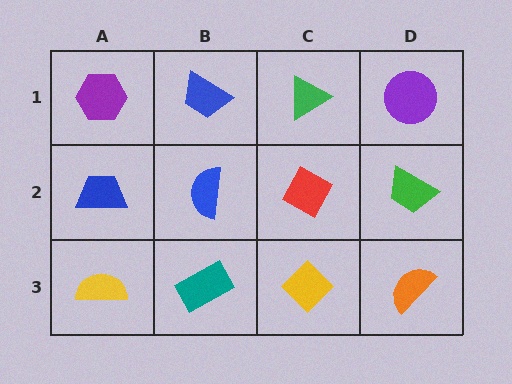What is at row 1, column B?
A blue trapezoid.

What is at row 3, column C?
A yellow diamond.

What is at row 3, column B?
A teal rectangle.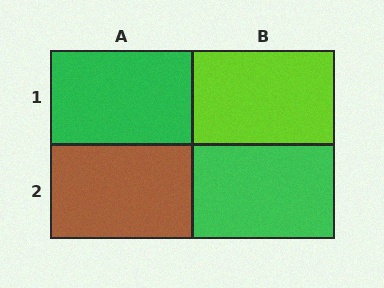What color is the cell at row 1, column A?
Green.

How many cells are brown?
1 cell is brown.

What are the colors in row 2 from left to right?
Brown, green.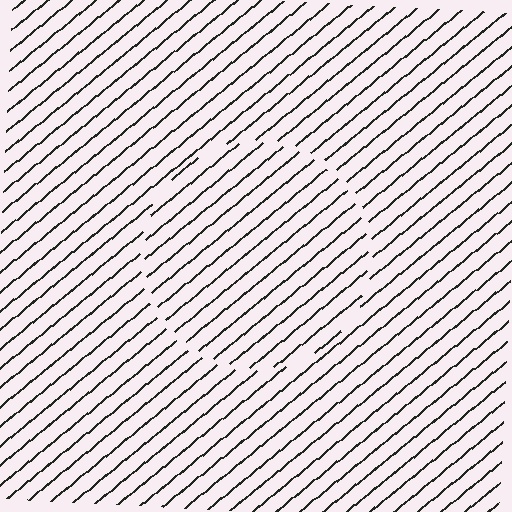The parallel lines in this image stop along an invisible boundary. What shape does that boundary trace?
An illusory circle. The interior of the shape contains the same grating, shifted by half a period — the contour is defined by the phase discontinuity where line-ends from the inner and outer gratings abut.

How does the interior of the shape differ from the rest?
The interior of the shape contains the same grating, shifted by half a period — the contour is defined by the phase discontinuity where line-ends from the inner and outer gratings abut.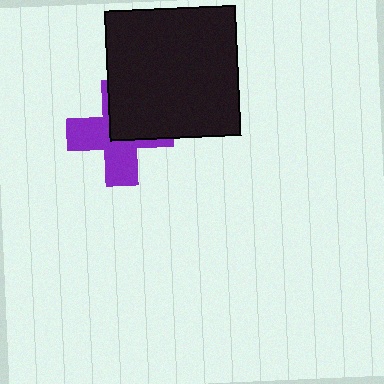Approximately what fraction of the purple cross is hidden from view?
Roughly 44% of the purple cross is hidden behind the black square.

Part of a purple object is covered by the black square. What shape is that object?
It is a cross.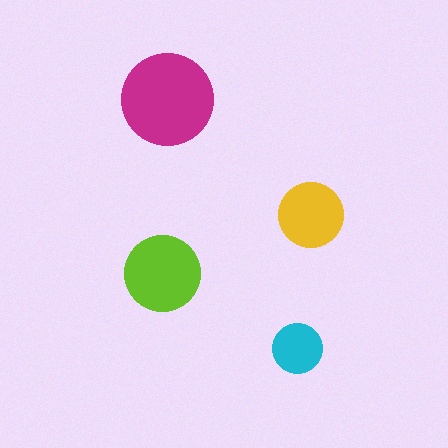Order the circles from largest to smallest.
the magenta one, the lime one, the yellow one, the cyan one.